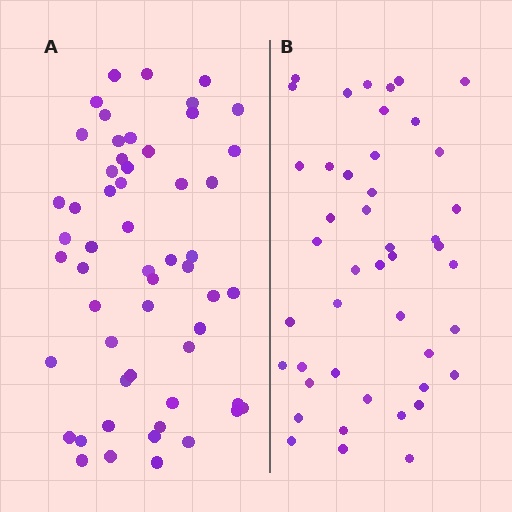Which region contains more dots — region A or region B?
Region A (the left region) has more dots.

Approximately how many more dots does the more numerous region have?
Region A has roughly 10 or so more dots than region B.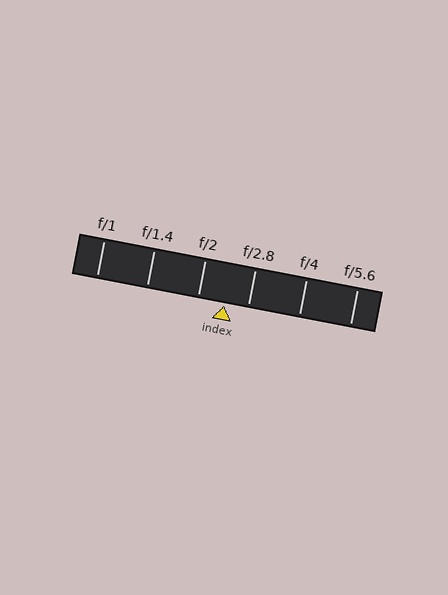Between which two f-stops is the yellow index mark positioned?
The index mark is between f/2 and f/2.8.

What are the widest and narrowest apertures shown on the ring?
The widest aperture shown is f/1 and the narrowest is f/5.6.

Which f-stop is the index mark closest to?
The index mark is closest to f/2.8.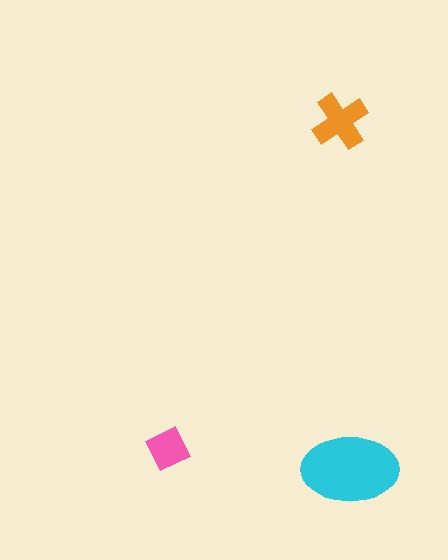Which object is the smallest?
The pink diamond.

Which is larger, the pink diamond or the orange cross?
The orange cross.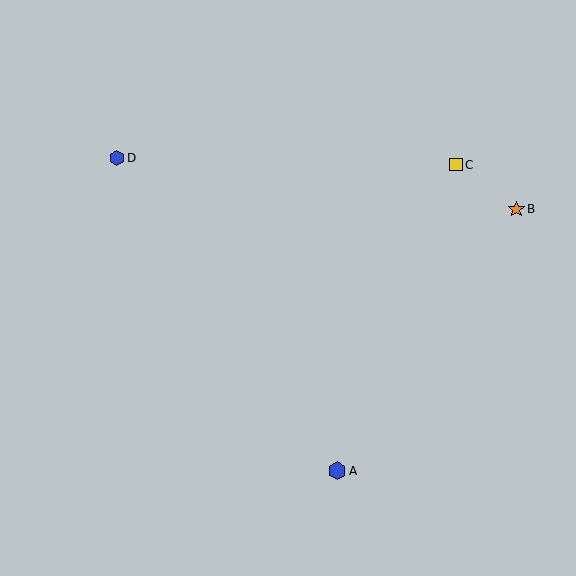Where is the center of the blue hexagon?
The center of the blue hexagon is at (337, 471).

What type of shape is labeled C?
Shape C is a yellow square.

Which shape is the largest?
The blue hexagon (labeled A) is the largest.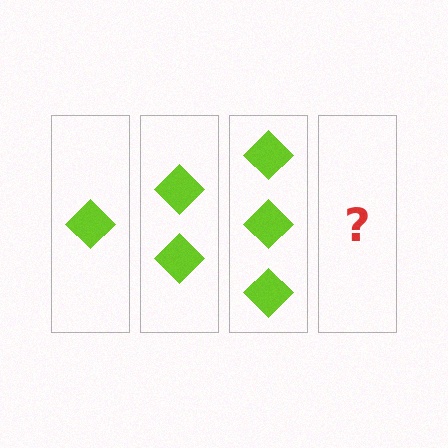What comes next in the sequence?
The next element should be 4 diamonds.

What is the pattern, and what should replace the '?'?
The pattern is that each step adds one more diamond. The '?' should be 4 diamonds.